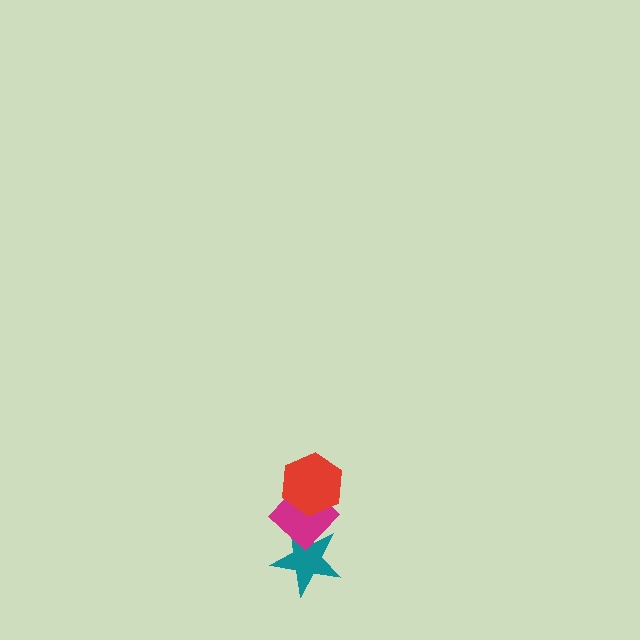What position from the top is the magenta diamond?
The magenta diamond is 2nd from the top.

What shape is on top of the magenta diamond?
The red hexagon is on top of the magenta diamond.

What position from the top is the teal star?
The teal star is 3rd from the top.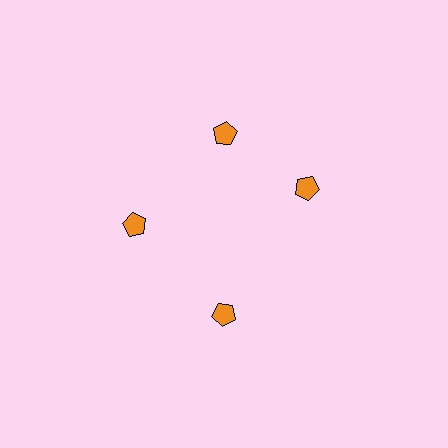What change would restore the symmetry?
The symmetry would be restored by rotating it back into even spacing with its neighbors so that all 4 pentagons sit at equal angles and equal distance from the center.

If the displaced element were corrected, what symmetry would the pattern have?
It would have 4-fold rotational symmetry — the pattern would map onto itself every 90 degrees.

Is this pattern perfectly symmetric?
No. The 4 orange pentagons are arranged in a ring, but one element near the 3 o'clock position is rotated out of alignment along the ring, breaking the 4-fold rotational symmetry.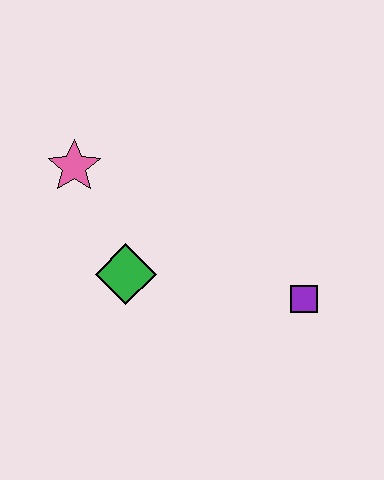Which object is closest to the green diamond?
The pink star is closest to the green diamond.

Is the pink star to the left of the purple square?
Yes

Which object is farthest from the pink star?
The purple square is farthest from the pink star.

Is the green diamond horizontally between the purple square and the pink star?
Yes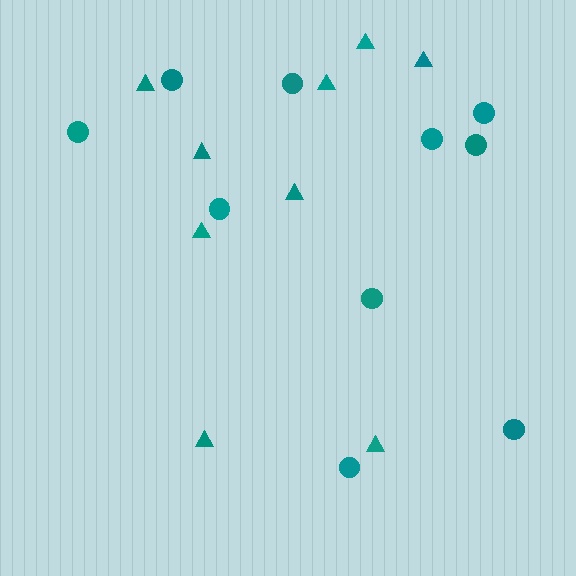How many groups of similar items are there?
There are 2 groups: one group of triangles (9) and one group of circles (10).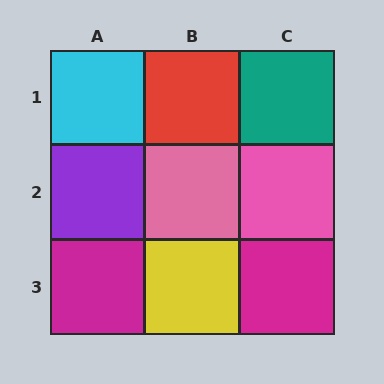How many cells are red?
1 cell is red.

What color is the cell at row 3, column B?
Yellow.